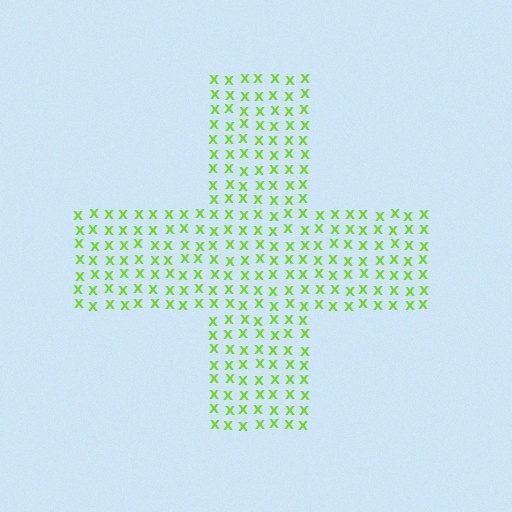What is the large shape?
The large shape is a cross.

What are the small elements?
The small elements are letter X's.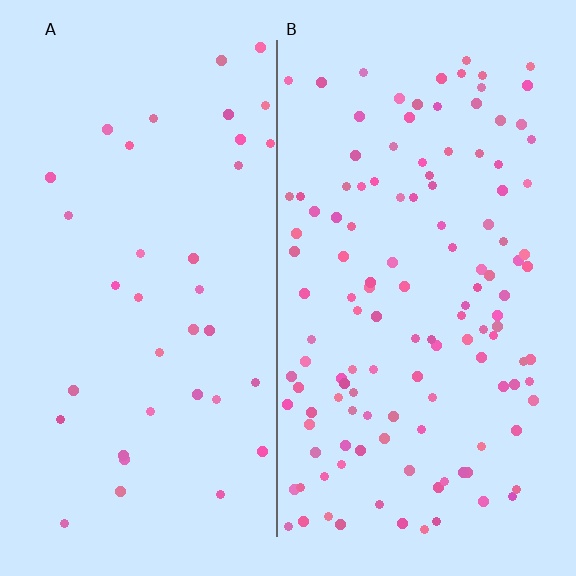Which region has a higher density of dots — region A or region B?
B (the right).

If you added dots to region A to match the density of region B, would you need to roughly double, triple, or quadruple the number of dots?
Approximately triple.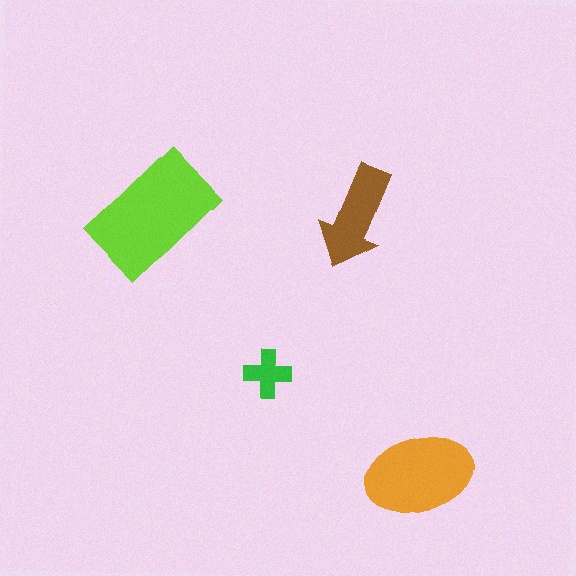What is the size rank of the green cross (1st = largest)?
4th.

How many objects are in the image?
There are 4 objects in the image.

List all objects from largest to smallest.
The lime rectangle, the orange ellipse, the brown arrow, the green cross.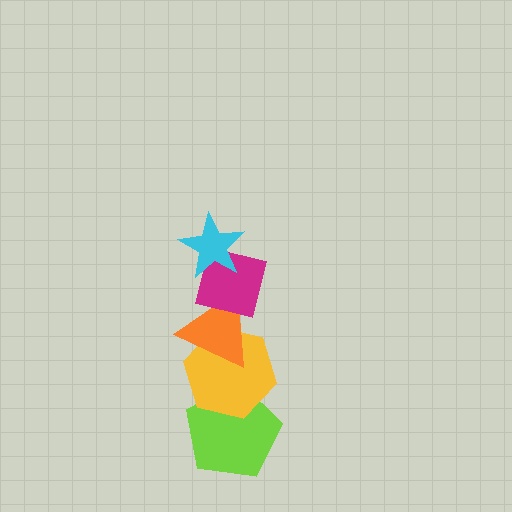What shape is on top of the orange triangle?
The magenta square is on top of the orange triangle.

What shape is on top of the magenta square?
The cyan star is on top of the magenta square.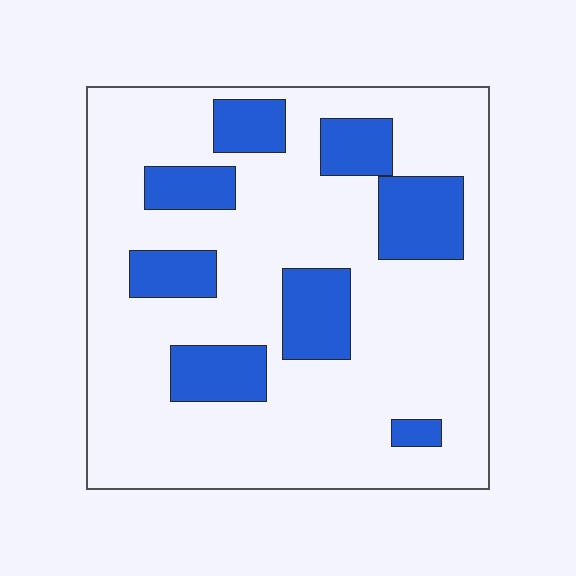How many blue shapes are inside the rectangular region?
8.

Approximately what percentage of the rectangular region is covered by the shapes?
Approximately 25%.